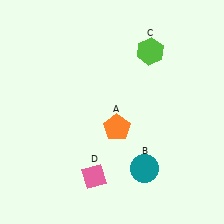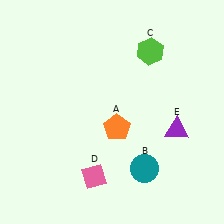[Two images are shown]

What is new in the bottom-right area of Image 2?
A purple triangle (E) was added in the bottom-right area of Image 2.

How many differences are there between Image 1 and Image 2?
There is 1 difference between the two images.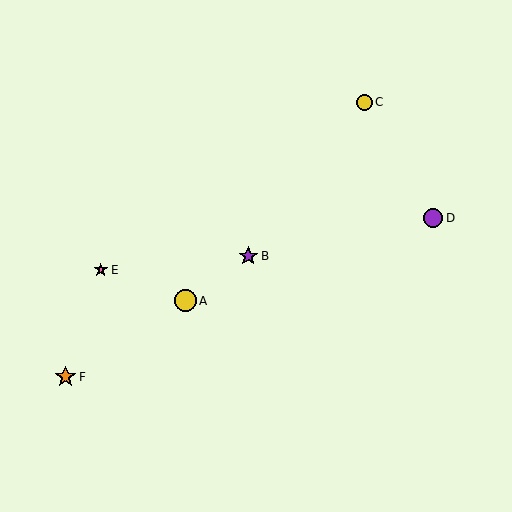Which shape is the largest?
The yellow circle (labeled A) is the largest.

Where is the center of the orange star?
The center of the orange star is at (65, 377).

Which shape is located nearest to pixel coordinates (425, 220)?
The purple circle (labeled D) at (433, 218) is nearest to that location.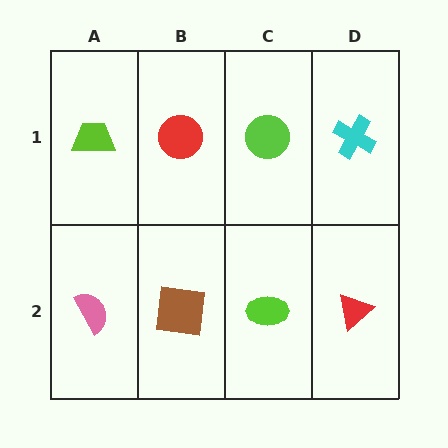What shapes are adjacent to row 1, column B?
A brown square (row 2, column B), a lime trapezoid (row 1, column A), a lime circle (row 1, column C).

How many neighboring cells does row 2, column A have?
2.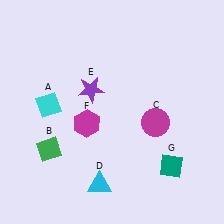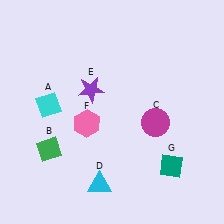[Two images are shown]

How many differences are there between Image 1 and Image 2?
There is 1 difference between the two images.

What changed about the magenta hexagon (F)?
In Image 1, F is magenta. In Image 2, it changed to pink.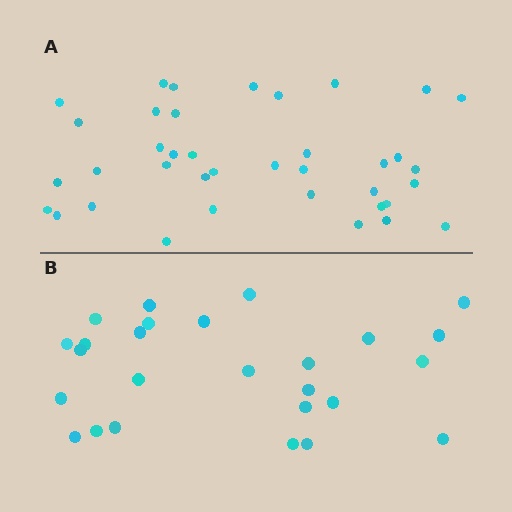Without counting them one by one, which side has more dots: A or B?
Region A (the top region) has more dots.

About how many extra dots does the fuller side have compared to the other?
Region A has roughly 12 or so more dots than region B.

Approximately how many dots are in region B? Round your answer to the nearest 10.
About 30 dots. (The exact count is 26, which rounds to 30.)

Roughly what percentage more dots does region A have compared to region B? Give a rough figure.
About 45% more.